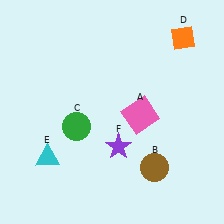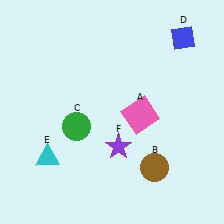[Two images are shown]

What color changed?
The diamond (D) changed from orange in Image 1 to blue in Image 2.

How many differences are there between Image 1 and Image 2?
There is 1 difference between the two images.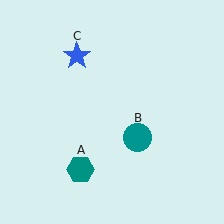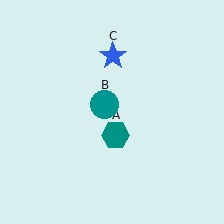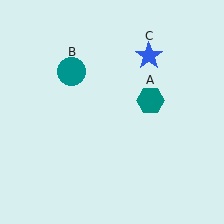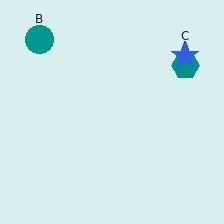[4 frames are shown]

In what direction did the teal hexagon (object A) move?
The teal hexagon (object A) moved up and to the right.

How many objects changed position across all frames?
3 objects changed position: teal hexagon (object A), teal circle (object B), blue star (object C).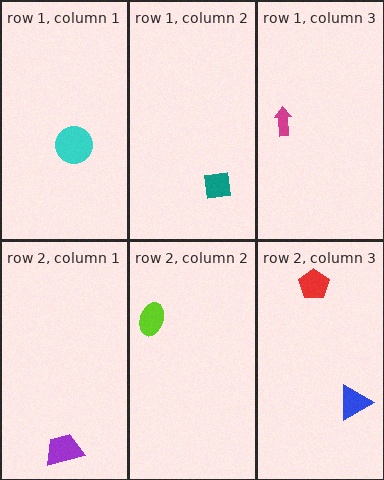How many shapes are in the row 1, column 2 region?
1.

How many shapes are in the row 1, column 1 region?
1.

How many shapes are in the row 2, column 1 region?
1.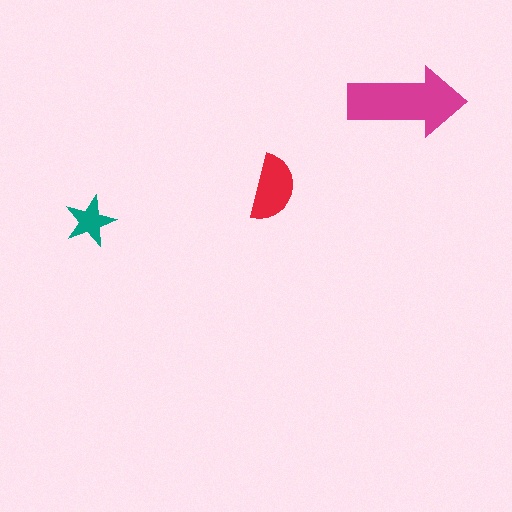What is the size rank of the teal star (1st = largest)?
3rd.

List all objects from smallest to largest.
The teal star, the red semicircle, the magenta arrow.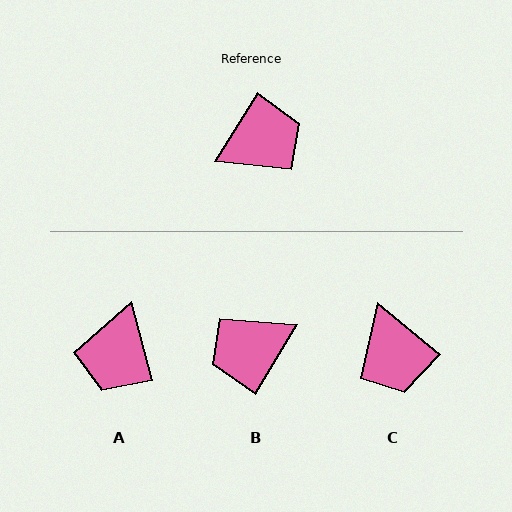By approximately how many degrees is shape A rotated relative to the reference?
Approximately 133 degrees clockwise.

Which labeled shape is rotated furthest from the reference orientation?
B, about 179 degrees away.